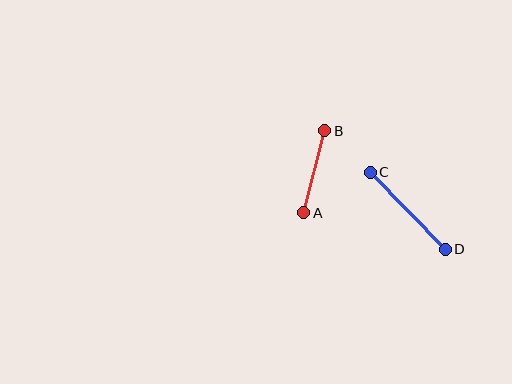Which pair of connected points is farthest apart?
Points C and D are farthest apart.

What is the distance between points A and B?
The distance is approximately 85 pixels.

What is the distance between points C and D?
The distance is approximately 107 pixels.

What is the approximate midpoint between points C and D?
The midpoint is at approximately (408, 211) pixels.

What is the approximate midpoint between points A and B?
The midpoint is at approximately (314, 172) pixels.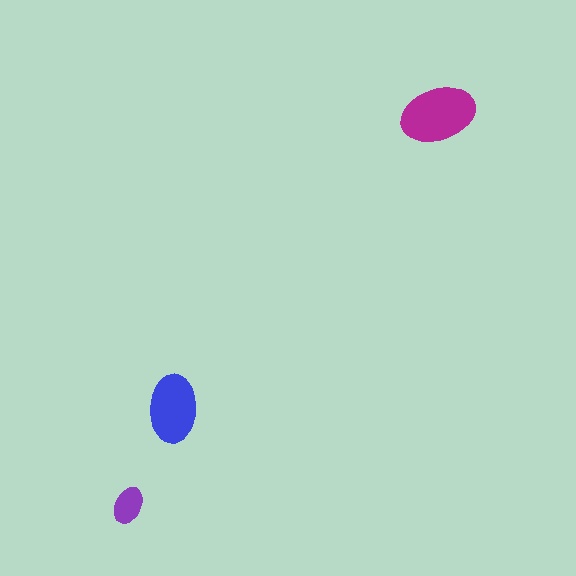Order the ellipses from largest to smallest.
the magenta one, the blue one, the purple one.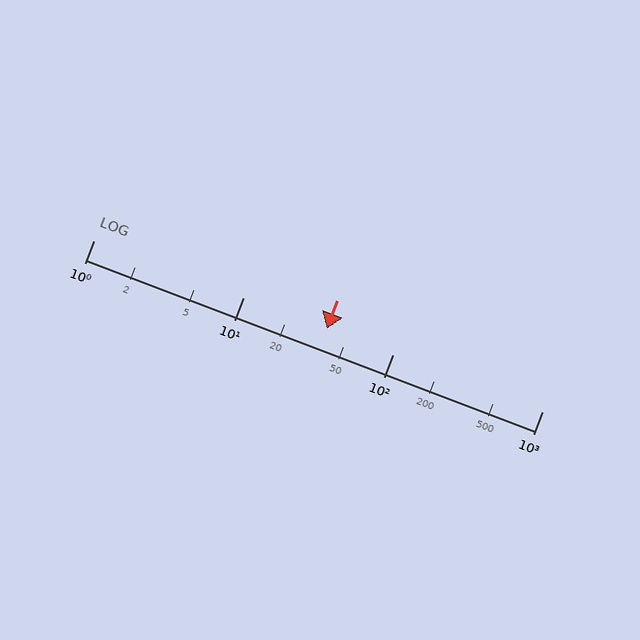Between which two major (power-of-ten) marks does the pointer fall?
The pointer is between 10 and 100.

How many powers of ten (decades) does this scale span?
The scale spans 3 decades, from 1 to 1000.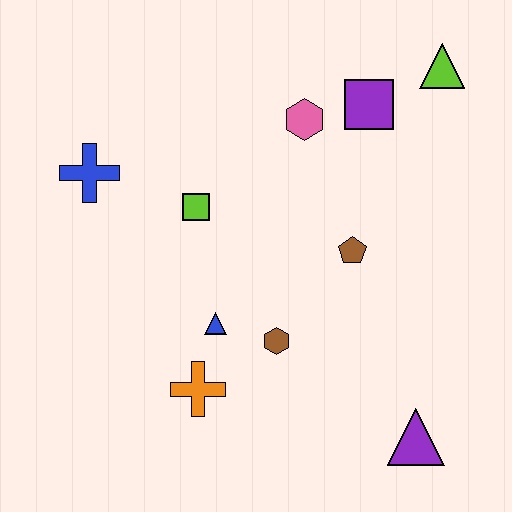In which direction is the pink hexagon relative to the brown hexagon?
The pink hexagon is above the brown hexagon.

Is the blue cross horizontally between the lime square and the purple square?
No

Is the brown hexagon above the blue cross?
No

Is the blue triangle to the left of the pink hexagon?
Yes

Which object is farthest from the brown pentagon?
The blue cross is farthest from the brown pentagon.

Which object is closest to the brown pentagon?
The brown hexagon is closest to the brown pentagon.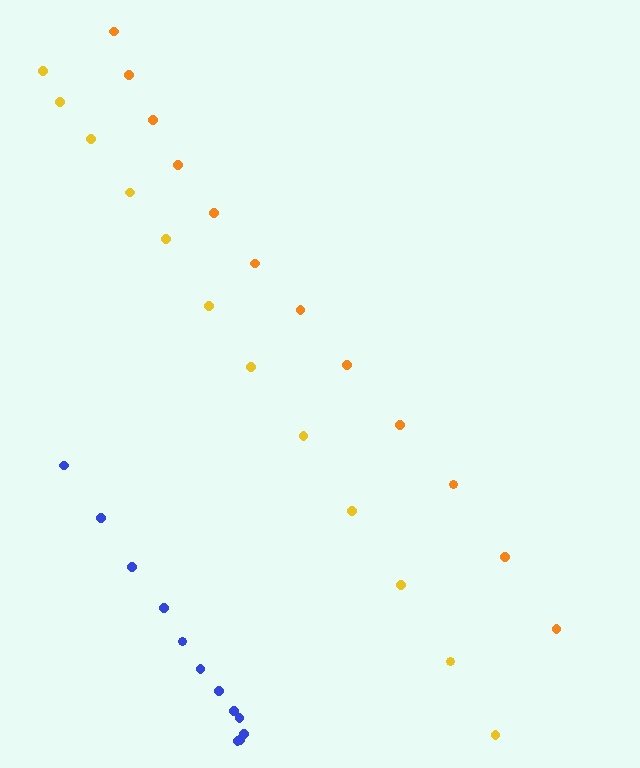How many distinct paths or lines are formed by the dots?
There are 3 distinct paths.